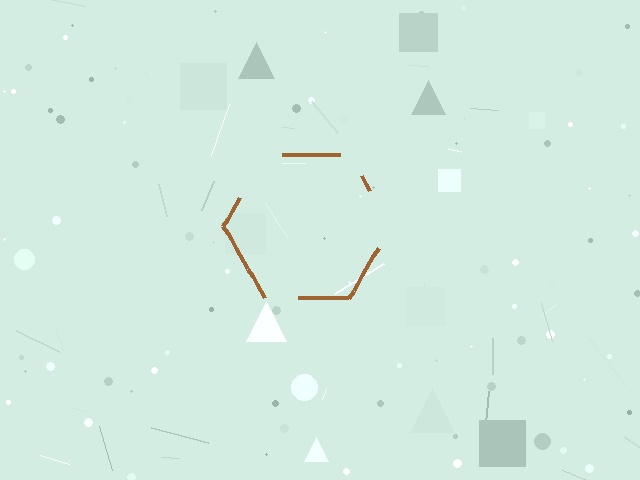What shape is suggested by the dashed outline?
The dashed outline suggests a hexagon.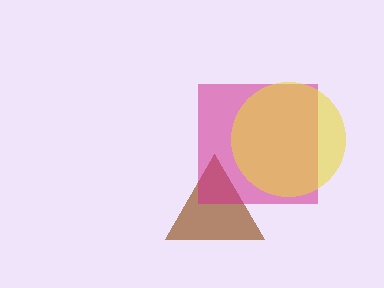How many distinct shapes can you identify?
There are 3 distinct shapes: a brown triangle, a magenta square, a yellow circle.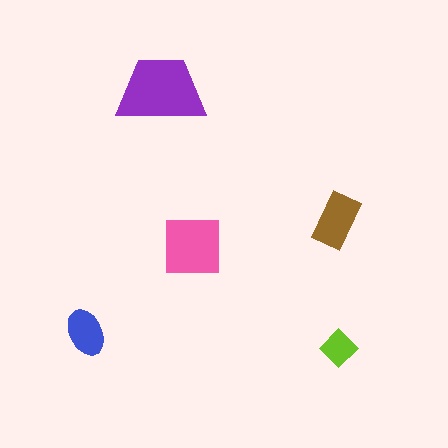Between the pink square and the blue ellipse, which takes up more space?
The pink square.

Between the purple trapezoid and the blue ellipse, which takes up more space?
The purple trapezoid.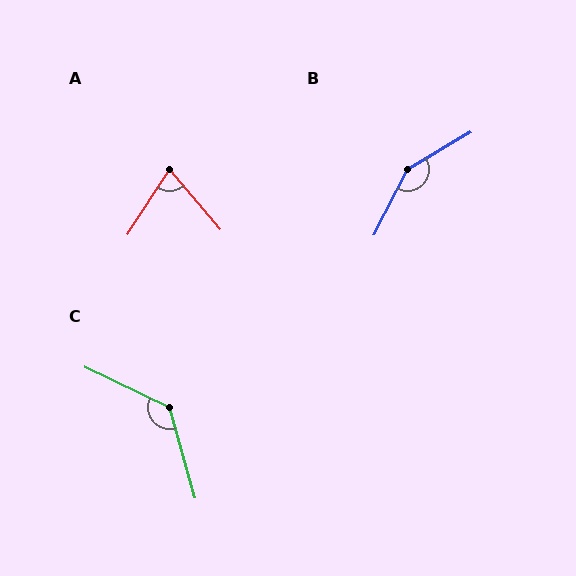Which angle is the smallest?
A, at approximately 73 degrees.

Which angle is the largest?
B, at approximately 148 degrees.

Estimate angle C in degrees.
Approximately 131 degrees.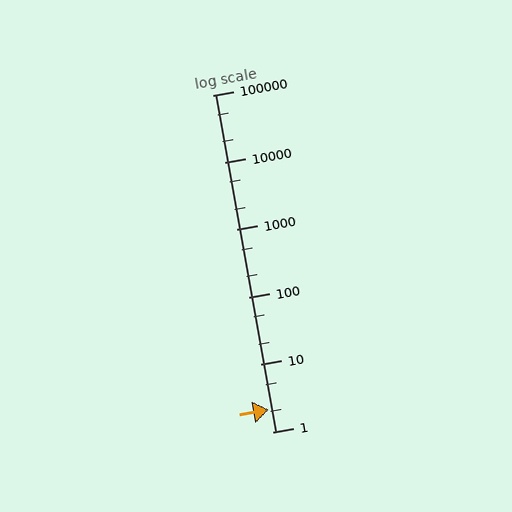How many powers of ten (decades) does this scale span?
The scale spans 5 decades, from 1 to 100000.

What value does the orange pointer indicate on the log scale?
The pointer indicates approximately 2.1.